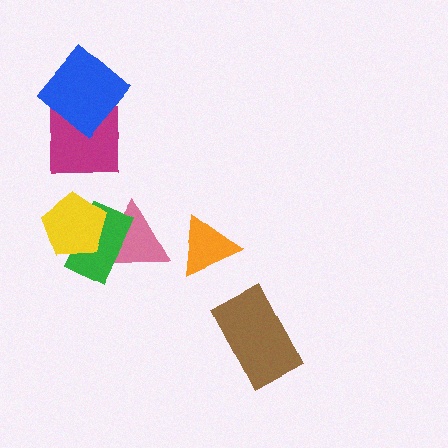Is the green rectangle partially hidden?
Yes, it is partially covered by another shape.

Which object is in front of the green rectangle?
The yellow pentagon is in front of the green rectangle.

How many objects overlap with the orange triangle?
0 objects overlap with the orange triangle.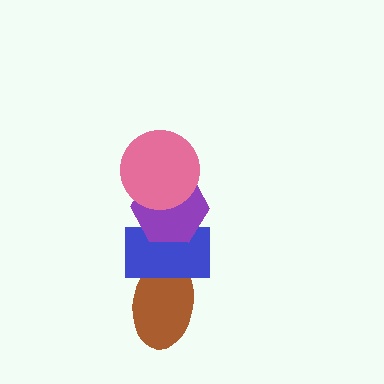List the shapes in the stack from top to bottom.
From top to bottom: the pink circle, the purple hexagon, the blue rectangle, the brown ellipse.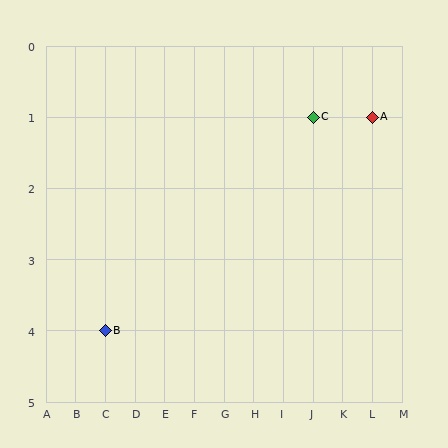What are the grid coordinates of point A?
Point A is at grid coordinates (L, 1).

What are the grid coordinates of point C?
Point C is at grid coordinates (J, 1).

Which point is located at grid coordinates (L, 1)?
Point A is at (L, 1).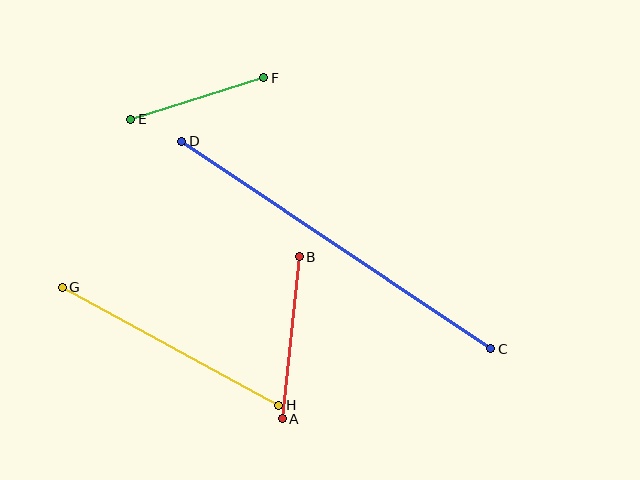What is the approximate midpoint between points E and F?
The midpoint is at approximately (197, 98) pixels.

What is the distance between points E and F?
The distance is approximately 140 pixels.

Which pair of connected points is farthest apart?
Points C and D are farthest apart.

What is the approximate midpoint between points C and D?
The midpoint is at approximately (336, 245) pixels.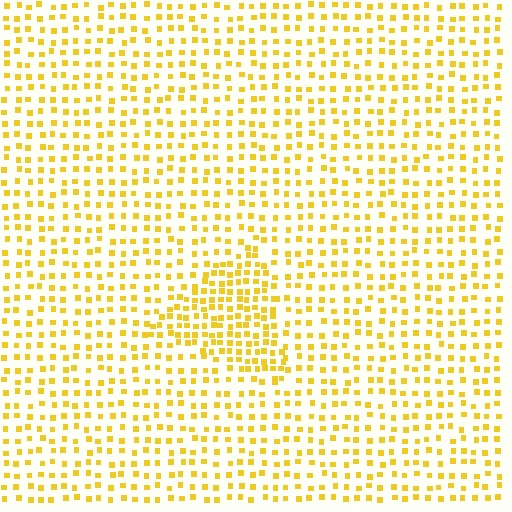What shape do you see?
I see a triangle.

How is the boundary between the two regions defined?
The boundary is defined by a change in element density (approximately 1.8x ratio). All elements are the same color, size, and shape.